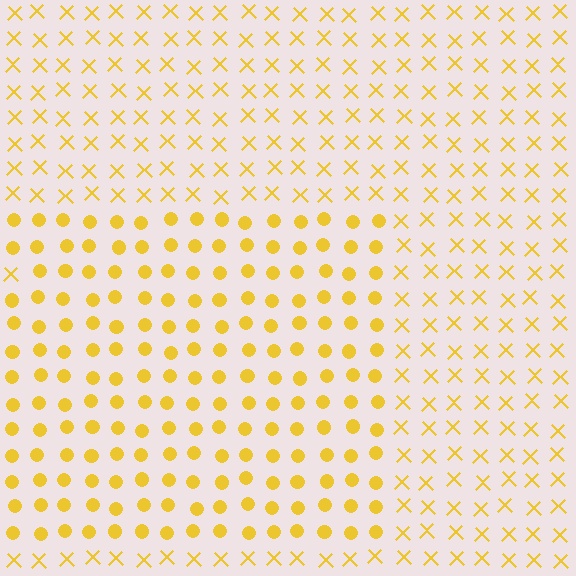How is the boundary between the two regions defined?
The boundary is defined by a change in element shape: circles inside vs. X marks outside. All elements share the same color and spacing.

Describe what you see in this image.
The image is filled with small yellow elements arranged in a uniform grid. A rectangle-shaped region contains circles, while the surrounding area contains X marks. The boundary is defined purely by the change in element shape.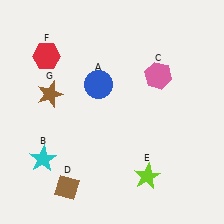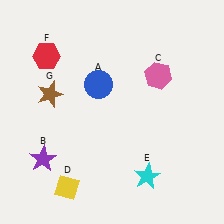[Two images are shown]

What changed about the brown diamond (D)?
In Image 1, D is brown. In Image 2, it changed to yellow.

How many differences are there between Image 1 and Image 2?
There are 3 differences between the two images.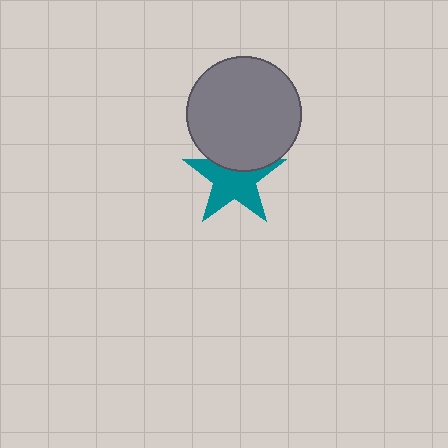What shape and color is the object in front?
The object in front is a gray circle.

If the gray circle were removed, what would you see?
You would see the complete teal star.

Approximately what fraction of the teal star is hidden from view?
Roughly 31% of the teal star is hidden behind the gray circle.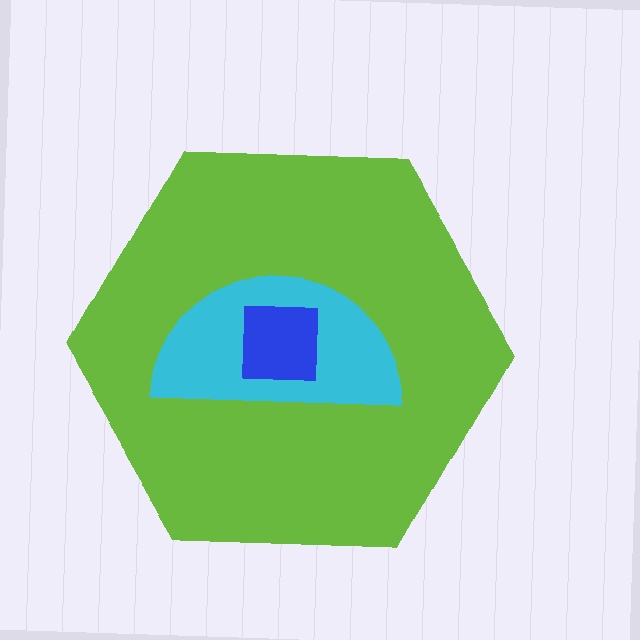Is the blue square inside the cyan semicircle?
Yes.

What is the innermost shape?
The blue square.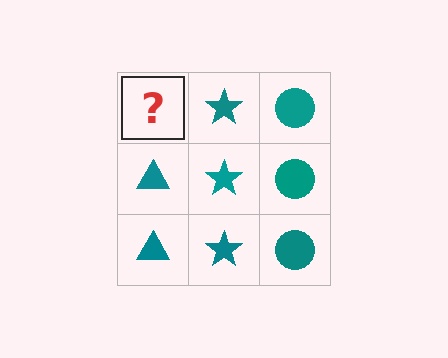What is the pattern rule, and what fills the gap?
The rule is that each column has a consistent shape. The gap should be filled with a teal triangle.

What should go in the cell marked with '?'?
The missing cell should contain a teal triangle.